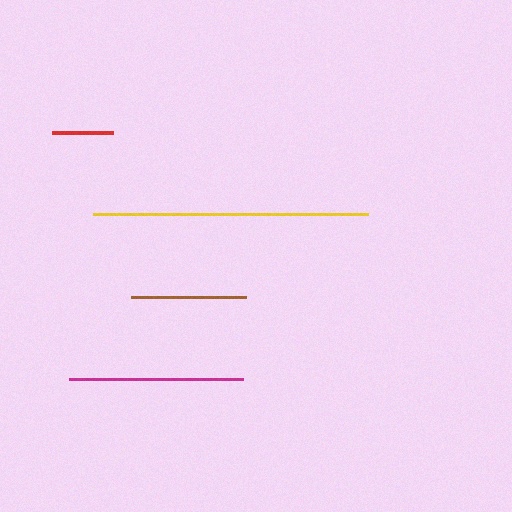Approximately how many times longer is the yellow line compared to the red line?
The yellow line is approximately 4.6 times the length of the red line.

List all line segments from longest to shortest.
From longest to shortest: yellow, magenta, brown, red.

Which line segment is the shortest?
The red line is the shortest at approximately 60 pixels.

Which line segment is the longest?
The yellow line is the longest at approximately 275 pixels.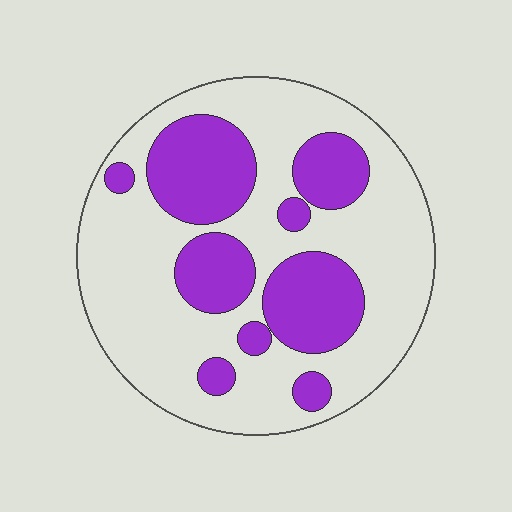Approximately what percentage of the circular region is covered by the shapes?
Approximately 35%.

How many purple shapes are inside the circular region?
9.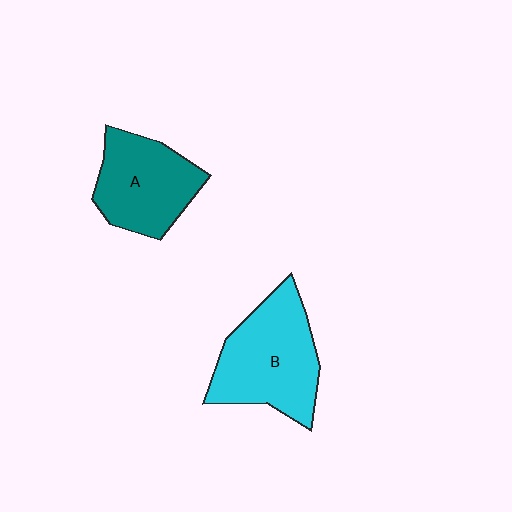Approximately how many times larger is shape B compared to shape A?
Approximately 1.2 times.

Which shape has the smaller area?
Shape A (teal).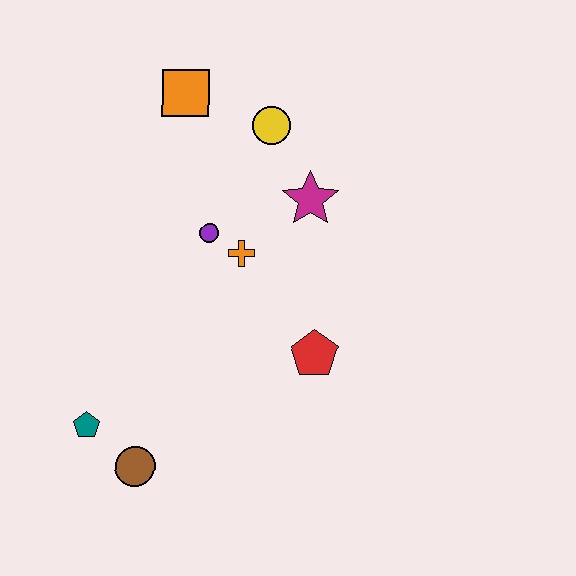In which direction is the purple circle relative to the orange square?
The purple circle is below the orange square.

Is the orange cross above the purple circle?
No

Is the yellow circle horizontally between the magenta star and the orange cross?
Yes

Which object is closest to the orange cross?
The purple circle is closest to the orange cross.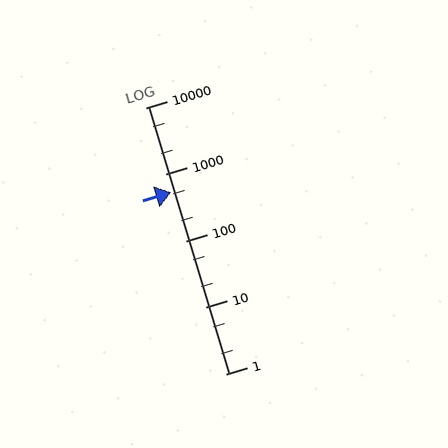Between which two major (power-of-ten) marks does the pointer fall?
The pointer is between 100 and 1000.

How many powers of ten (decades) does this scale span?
The scale spans 4 decades, from 1 to 10000.